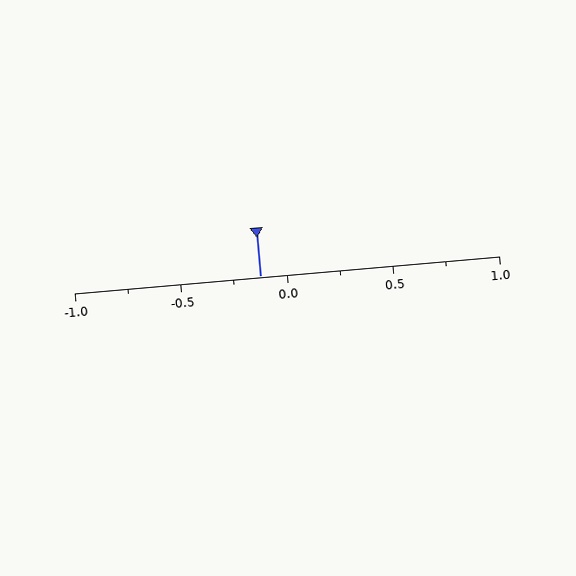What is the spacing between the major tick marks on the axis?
The major ticks are spaced 0.5 apart.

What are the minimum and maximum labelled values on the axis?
The axis runs from -1.0 to 1.0.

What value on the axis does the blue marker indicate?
The marker indicates approximately -0.12.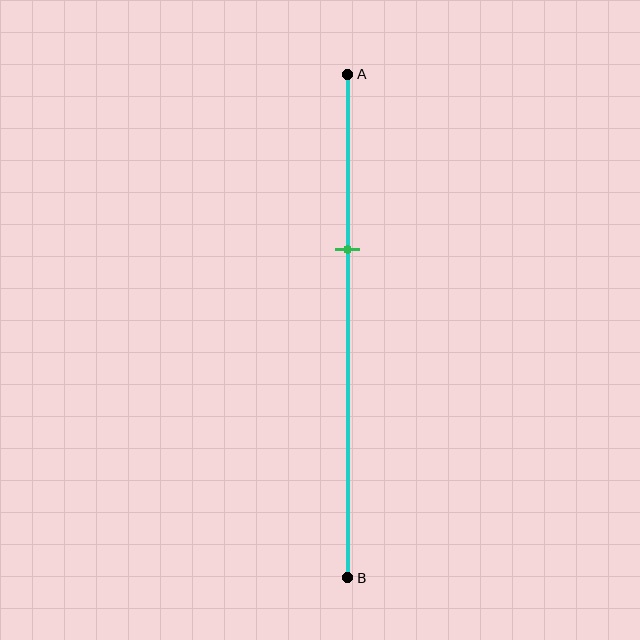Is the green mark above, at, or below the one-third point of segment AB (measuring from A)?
The green mark is approximately at the one-third point of segment AB.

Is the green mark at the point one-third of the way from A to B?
Yes, the mark is approximately at the one-third point.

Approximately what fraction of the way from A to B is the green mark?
The green mark is approximately 35% of the way from A to B.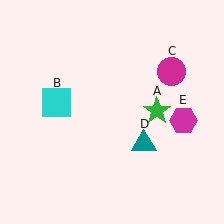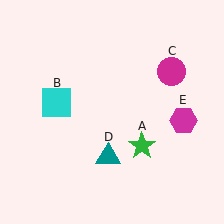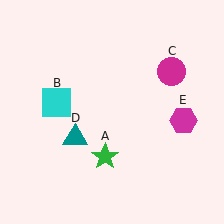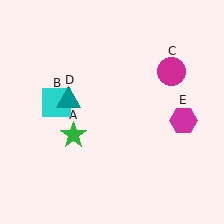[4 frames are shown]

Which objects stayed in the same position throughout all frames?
Cyan square (object B) and magenta circle (object C) and magenta hexagon (object E) remained stationary.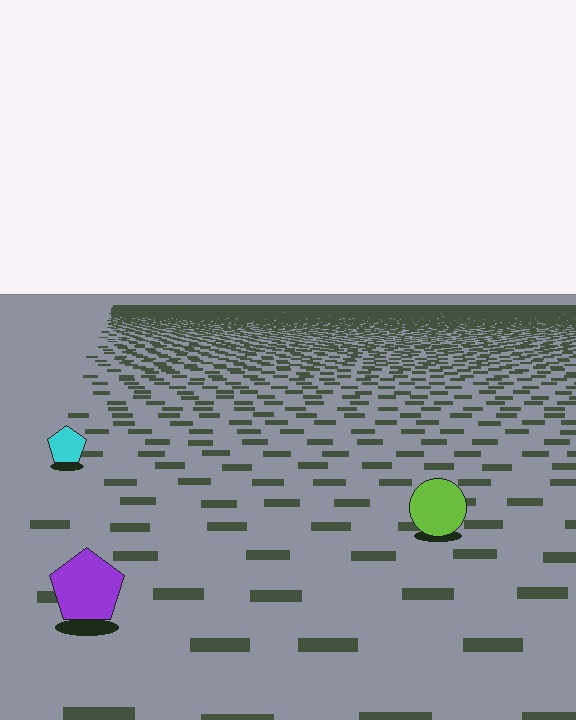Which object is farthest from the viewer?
The cyan pentagon is farthest from the viewer. It appears smaller and the ground texture around it is denser.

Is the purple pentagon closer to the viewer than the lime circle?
Yes. The purple pentagon is closer — you can tell from the texture gradient: the ground texture is coarser near it.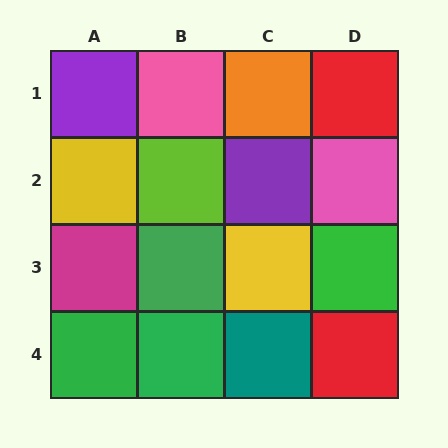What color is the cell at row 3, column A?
Magenta.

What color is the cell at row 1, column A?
Purple.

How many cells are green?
4 cells are green.